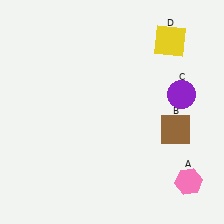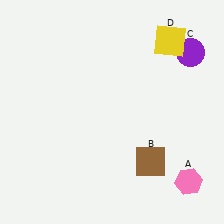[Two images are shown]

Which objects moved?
The objects that moved are: the brown square (B), the purple circle (C).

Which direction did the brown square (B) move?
The brown square (B) moved down.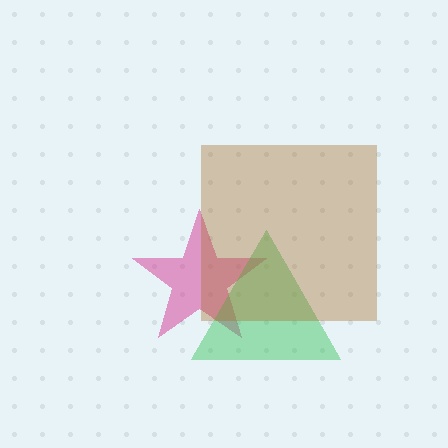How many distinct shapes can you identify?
There are 3 distinct shapes: a magenta star, a green triangle, a brown square.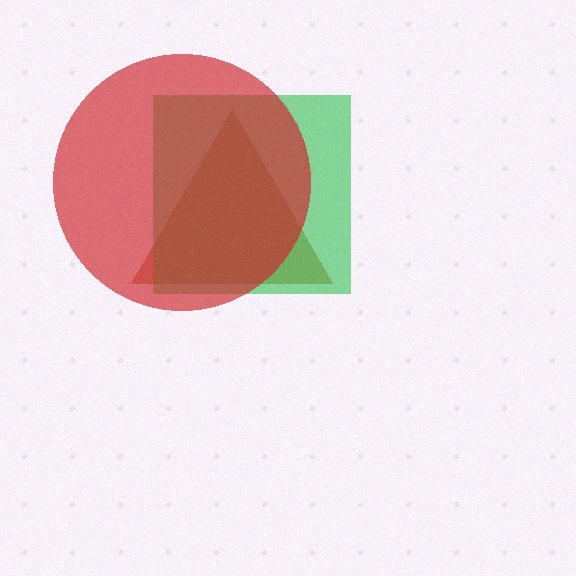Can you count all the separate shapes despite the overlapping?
Yes, there are 3 separate shapes.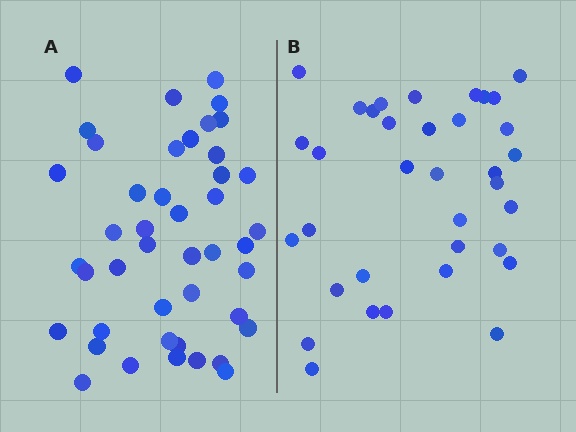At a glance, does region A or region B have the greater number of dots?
Region A (the left region) has more dots.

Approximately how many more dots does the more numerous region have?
Region A has roughly 8 or so more dots than region B.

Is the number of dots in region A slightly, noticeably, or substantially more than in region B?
Region A has noticeably more, but not dramatically so. The ratio is roughly 1.3 to 1.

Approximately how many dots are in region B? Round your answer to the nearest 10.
About 40 dots. (The exact count is 35, which rounds to 40.)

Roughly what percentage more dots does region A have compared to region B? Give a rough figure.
About 25% more.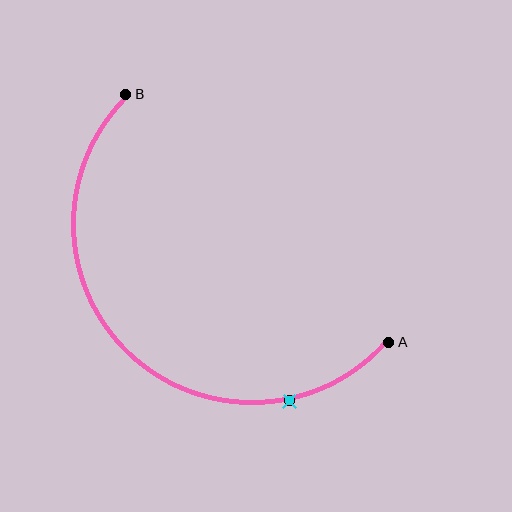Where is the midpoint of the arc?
The arc midpoint is the point on the curve farthest from the straight line joining A and B. It sits below and to the left of that line.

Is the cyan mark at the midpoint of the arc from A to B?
No. The cyan mark lies on the arc but is closer to endpoint A. The arc midpoint would be at the point on the curve equidistant along the arc from both A and B.